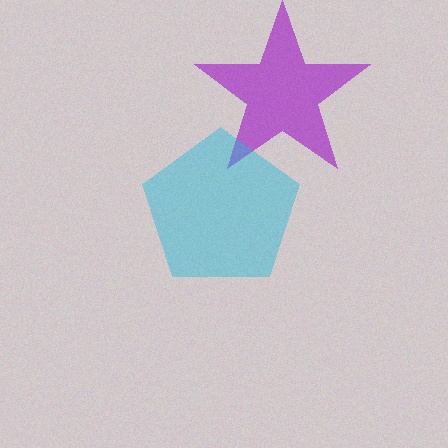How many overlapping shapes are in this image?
There are 2 overlapping shapes in the image.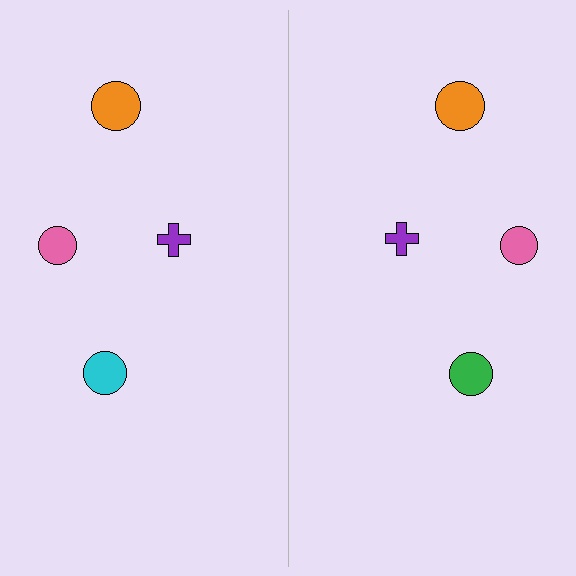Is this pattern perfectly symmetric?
No, the pattern is not perfectly symmetric. The green circle on the right side breaks the symmetry — its mirror counterpart is cyan.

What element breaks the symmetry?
The green circle on the right side breaks the symmetry — its mirror counterpart is cyan.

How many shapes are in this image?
There are 8 shapes in this image.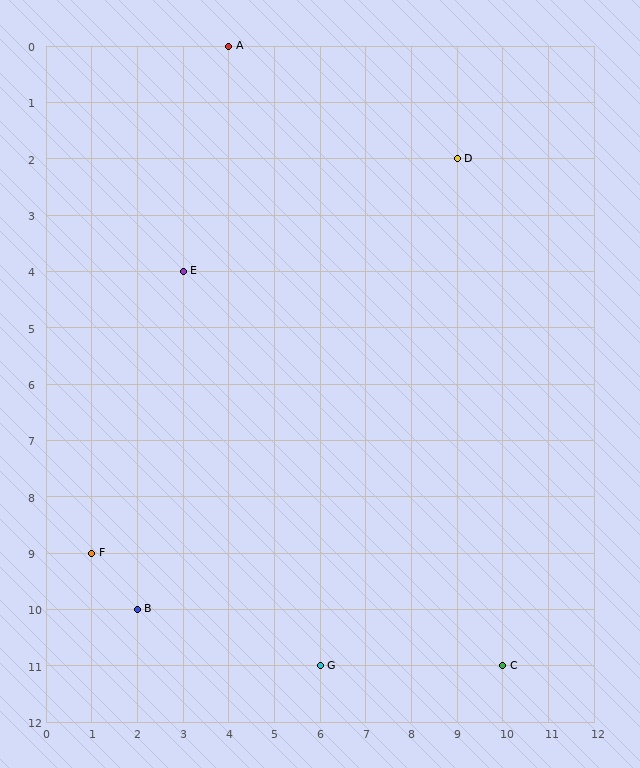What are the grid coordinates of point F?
Point F is at grid coordinates (1, 9).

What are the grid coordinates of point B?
Point B is at grid coordinates (2, 10).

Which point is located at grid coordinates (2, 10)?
Point B is at (2, 10).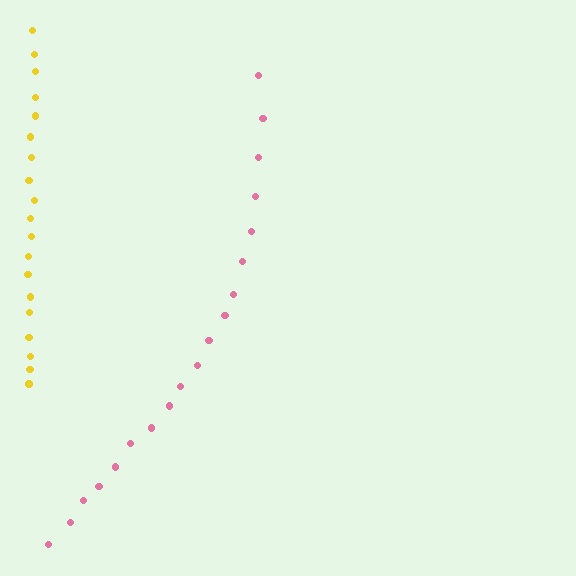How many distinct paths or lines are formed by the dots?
There are 2 distinct paths.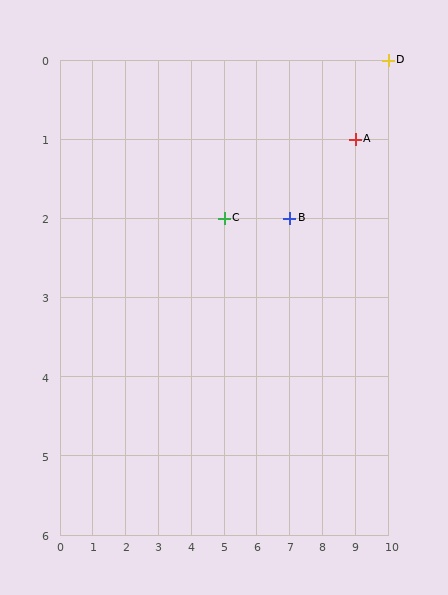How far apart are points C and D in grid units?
Points C and D are 5 columns and 2 rows apart (about 5.4 grid units diagonally).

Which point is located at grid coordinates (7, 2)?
Point B is at (7, 2).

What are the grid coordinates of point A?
Point A is at grid coordinates (9, 1).